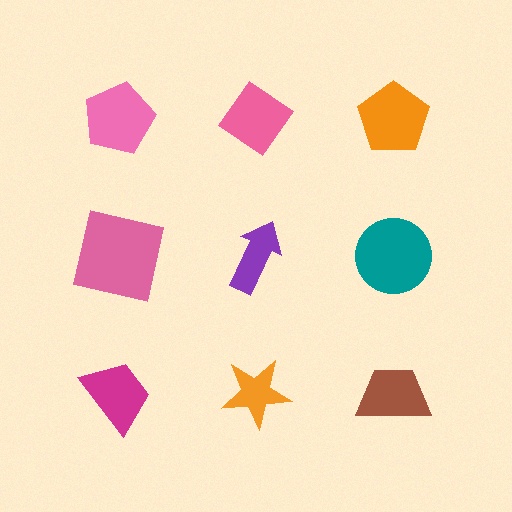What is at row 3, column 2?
An orange star.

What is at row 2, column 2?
A purple arrow.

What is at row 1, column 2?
A pink diamond.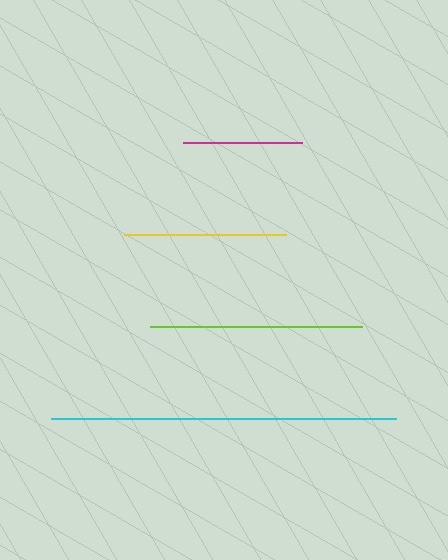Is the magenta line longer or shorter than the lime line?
The lime line is longer than the magenta line.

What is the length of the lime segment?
The lime segment is approximately 212 pixels long.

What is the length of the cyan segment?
The cyan segment is approximately 345 pixels long.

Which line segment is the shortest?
The magenta line is the shortest at approximately 120 pixels.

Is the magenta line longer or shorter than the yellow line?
The yellow line is longer than the magenta line.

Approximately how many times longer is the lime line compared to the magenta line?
The lime line is approximately 1.8 times the length of the magenta line.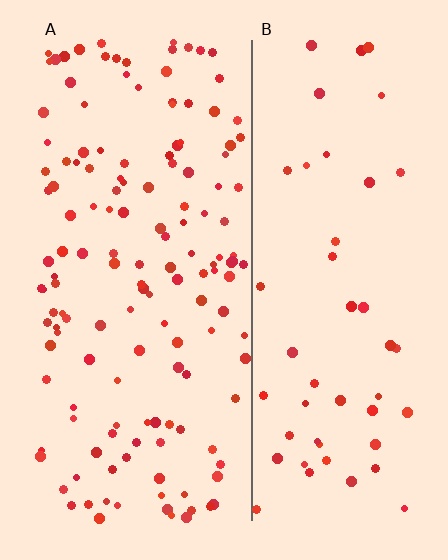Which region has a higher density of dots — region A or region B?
A (the left).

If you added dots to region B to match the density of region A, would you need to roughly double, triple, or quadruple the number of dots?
Approximately triple.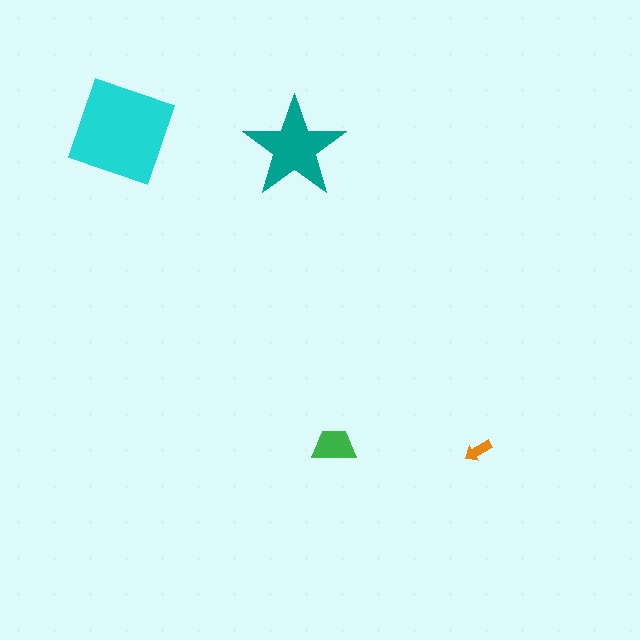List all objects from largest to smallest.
The cyan square, the teal star, the green trapezoid, the orange arrow.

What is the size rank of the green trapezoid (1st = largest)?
3rd.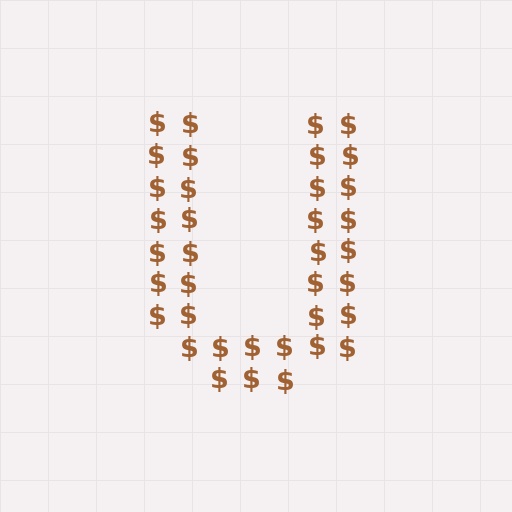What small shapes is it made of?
It is made of small dollar signs.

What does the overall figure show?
The overall figure shows the letter U.